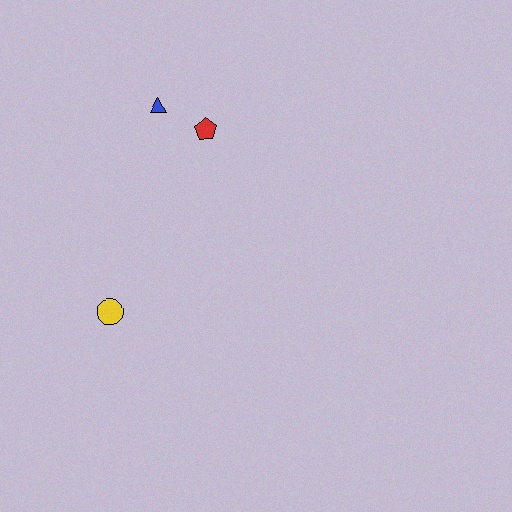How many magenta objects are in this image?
There are no magenta objects.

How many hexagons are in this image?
There are no hexagons.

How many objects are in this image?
There are 3 objects.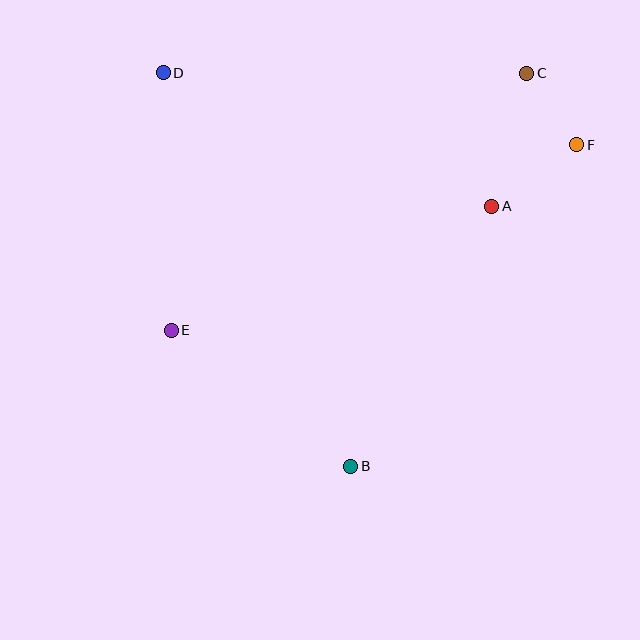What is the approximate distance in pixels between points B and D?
The distance between B and D is approximately 436 pixels.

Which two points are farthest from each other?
Points E and F are farthest from each other.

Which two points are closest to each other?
Points C and F are closest to each other.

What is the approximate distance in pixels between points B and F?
The distance between B and F is approximately 393 pixels.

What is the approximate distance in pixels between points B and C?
The distance between B and C is approximately 431 pixels.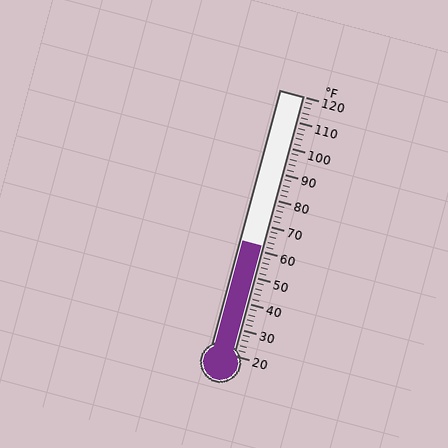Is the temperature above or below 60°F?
The temperature is above 60°F.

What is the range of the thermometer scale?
The thermometer scale ranges from 20°F to 120°F.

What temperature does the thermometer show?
The thermometer shows approximately 62°F.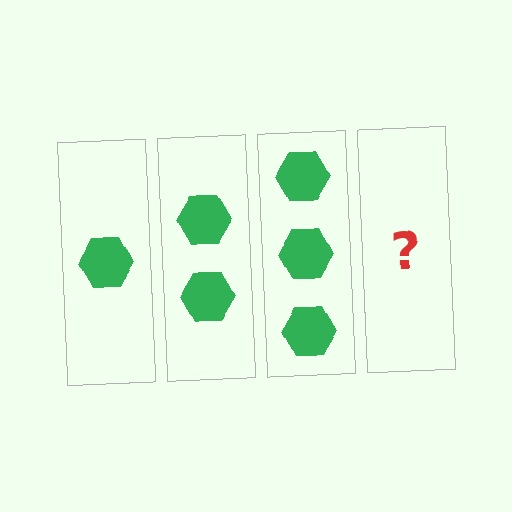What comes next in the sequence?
The next element should be 4 hexagons.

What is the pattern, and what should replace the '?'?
The pattern is that each step adds one more hexagon. The '?' should be 4 hexagons.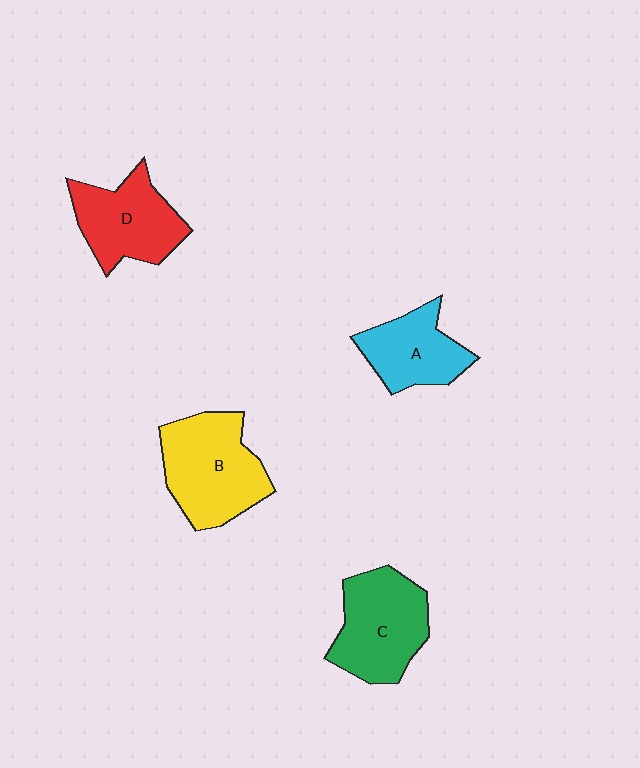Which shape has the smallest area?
Shape A (cyan).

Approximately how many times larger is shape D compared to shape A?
Approximately 1.2 times.